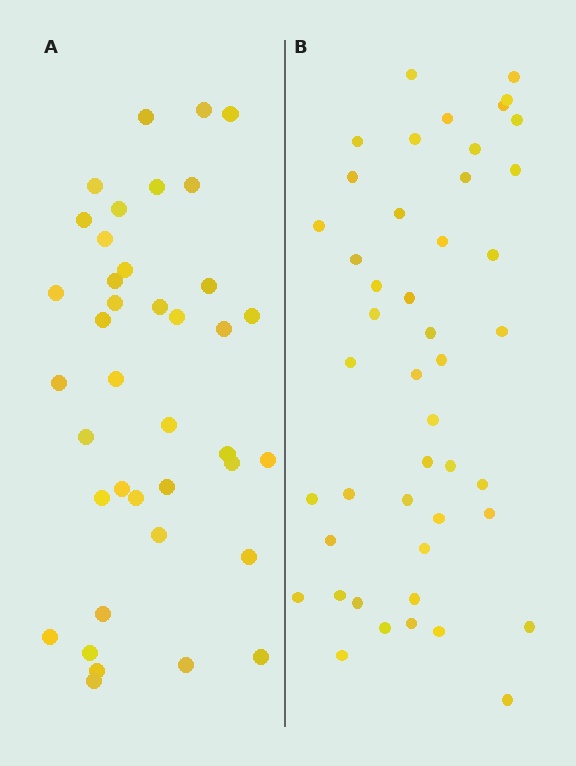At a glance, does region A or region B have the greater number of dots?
Region B (the right region) has more dots.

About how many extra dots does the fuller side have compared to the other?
Region B has roughly 8 or so more dots than region A.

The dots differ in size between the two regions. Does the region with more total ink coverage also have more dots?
No. Region A has more total ink coverage because its dots are larger, but region B actually contains more individual dots. Total area can be misleading — the number of items is what matters here.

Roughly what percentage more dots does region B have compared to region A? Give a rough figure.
About 20% more.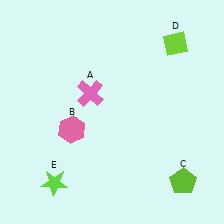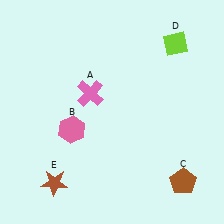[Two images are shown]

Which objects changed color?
C changed from lime to brown. E changed from lime to brown.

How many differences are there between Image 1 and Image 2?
There are 2 differences between the two images.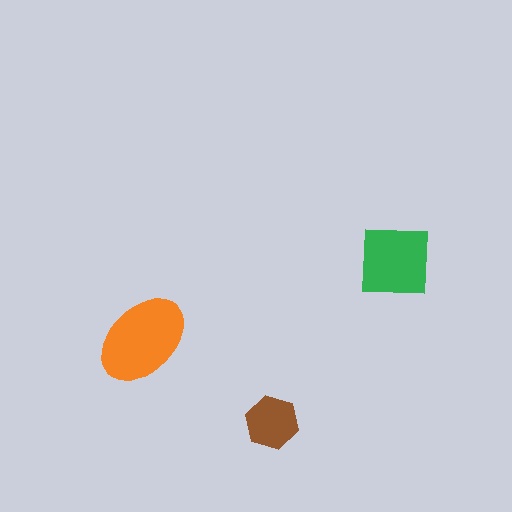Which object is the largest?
The orange ellipse.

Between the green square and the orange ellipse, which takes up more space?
The orange ellipse.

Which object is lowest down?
The brown hexagon is bottommost.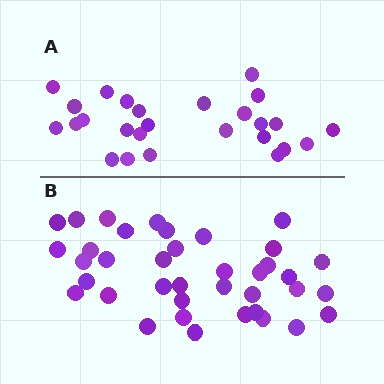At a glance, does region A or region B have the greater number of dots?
Region B (the bottom region) has more dots.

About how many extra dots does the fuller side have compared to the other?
Region B has roughly 12 or so more dots than region A.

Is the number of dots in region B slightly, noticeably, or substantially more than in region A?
Region B has substantially more. The ratio is roughly 1.5 to 1.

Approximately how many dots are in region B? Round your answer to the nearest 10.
About 40 dots. (The exact count is 38, which rounds to 40.)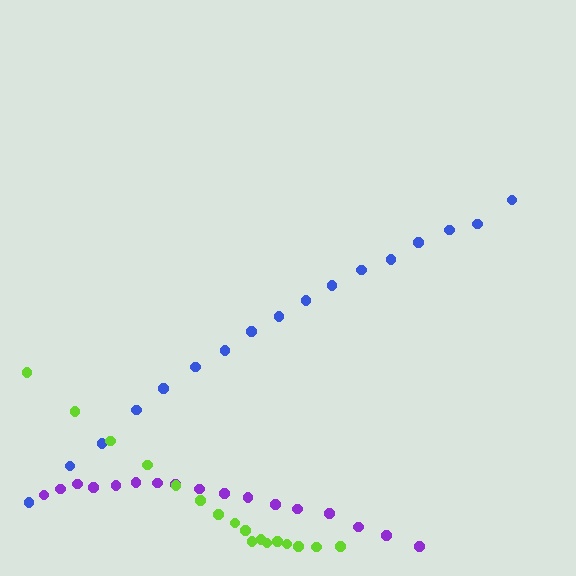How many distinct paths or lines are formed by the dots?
There are 3 distinct paths.